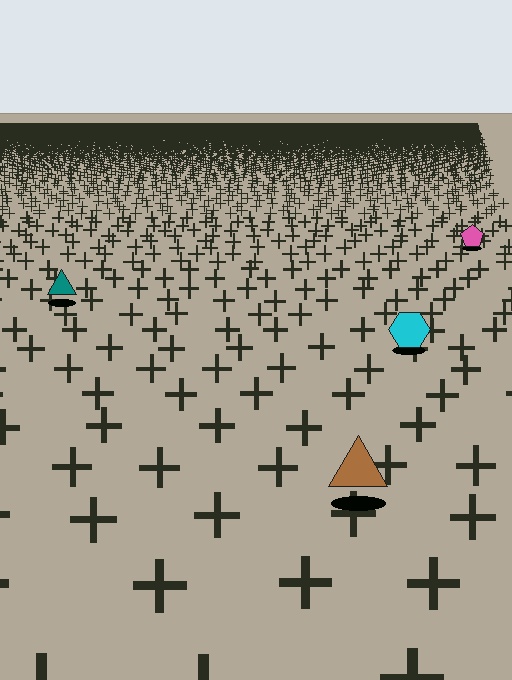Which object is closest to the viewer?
The brown triangle is closest. The texture marks near it are larger and more spread out.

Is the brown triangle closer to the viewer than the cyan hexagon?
Yes. The brown triangle is closer — you can tell from the texture gradient: the ground texture is coarser near it.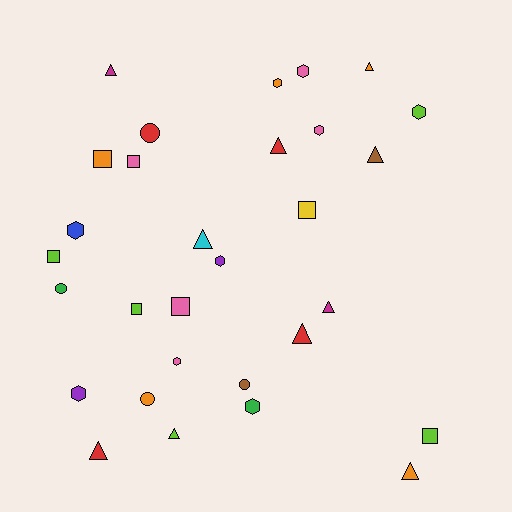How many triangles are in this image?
There are 10 triangles.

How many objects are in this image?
There are 30 objects.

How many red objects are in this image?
There are 4 red objects.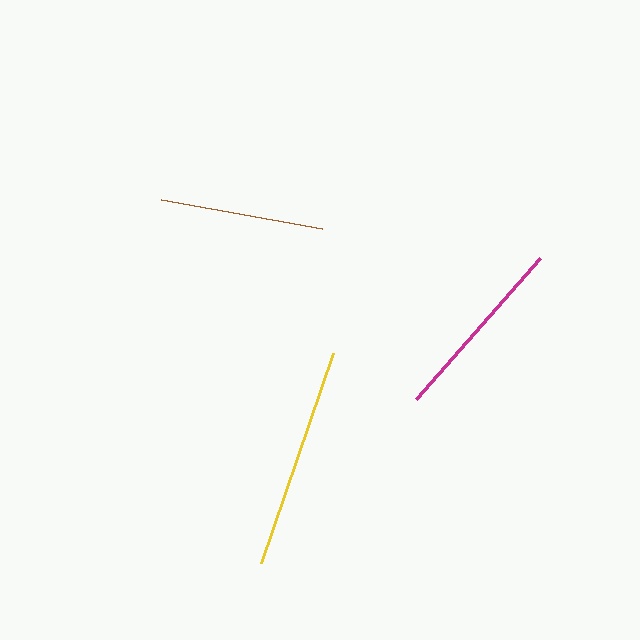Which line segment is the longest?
The yellow line is the longest at approximately 222 pixels.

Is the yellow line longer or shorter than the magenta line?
The yellow line is longer than the magenta line.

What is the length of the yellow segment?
The yellow segment is approximately 222 pixels long.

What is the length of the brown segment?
The brown segment is approximately 164 pixels long.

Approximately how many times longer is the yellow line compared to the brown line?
The yellow line is approximately 1.4 times the length of the brown line.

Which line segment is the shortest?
The brown line is the shortest at approximately 164 pixels.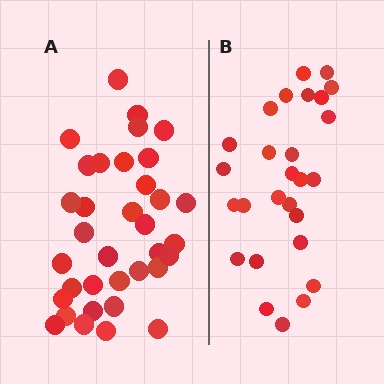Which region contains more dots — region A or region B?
Region A (the left region) has more dots.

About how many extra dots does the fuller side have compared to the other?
Region A has roughly 8 or so more dots than region B.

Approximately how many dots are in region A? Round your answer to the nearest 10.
About 40 dots. (The exact count is 35, which rounds to 40.)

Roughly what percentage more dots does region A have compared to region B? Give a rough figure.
About 30% more.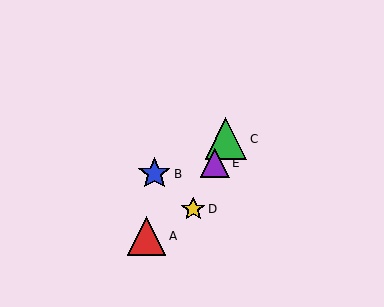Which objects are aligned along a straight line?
Objects C, D, E are aligned along a straight line.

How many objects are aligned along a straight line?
3 objects (C, D, E) are aligned along a straight line.